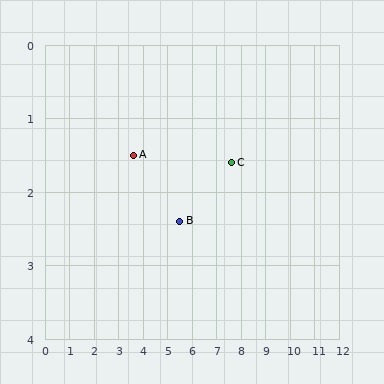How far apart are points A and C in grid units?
Points A and C are about 4.0 grid units apart.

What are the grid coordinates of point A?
Point A is at approximately (3.6, 1.5).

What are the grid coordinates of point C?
Point C is at approximately (7.6, 1.6).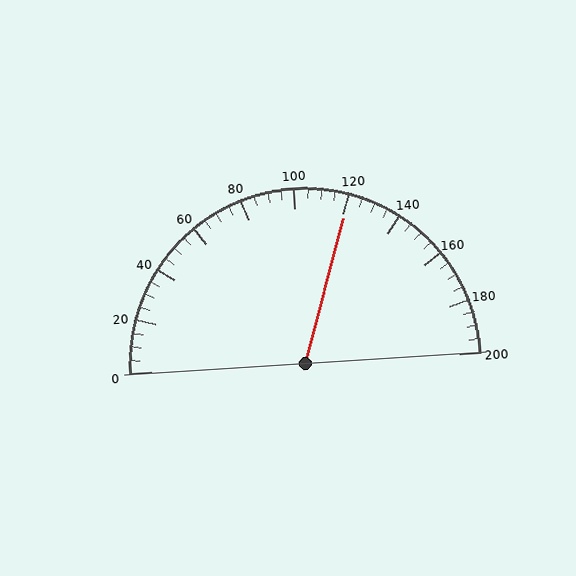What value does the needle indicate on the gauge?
The needle indicates approximately 120.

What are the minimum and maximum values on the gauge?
The gauge ranges from 0 to 200.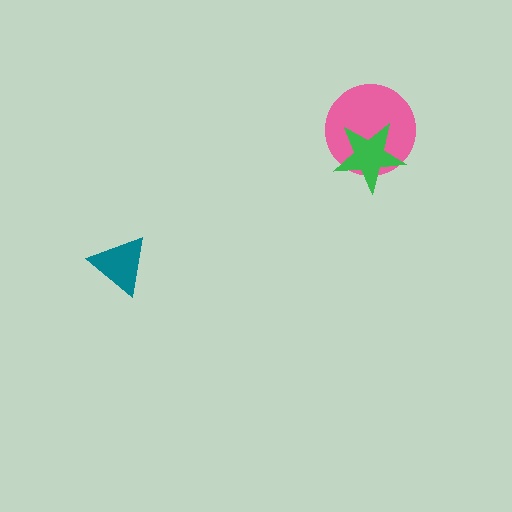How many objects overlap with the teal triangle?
0 objects overlap with the teal triangle.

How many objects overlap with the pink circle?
1 object overlaps with the pink circle.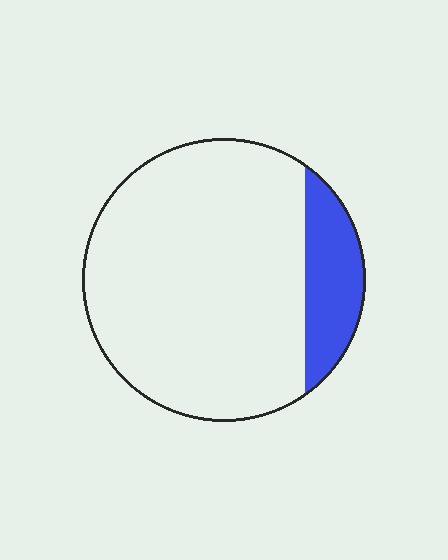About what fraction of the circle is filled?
About one sixth (1/6).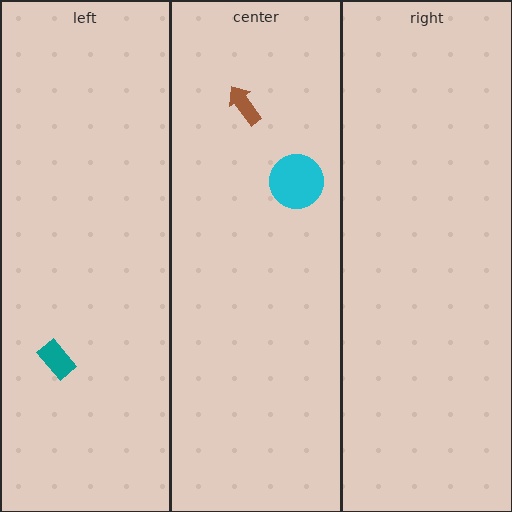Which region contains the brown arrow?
The center region.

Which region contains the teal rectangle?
The left region.